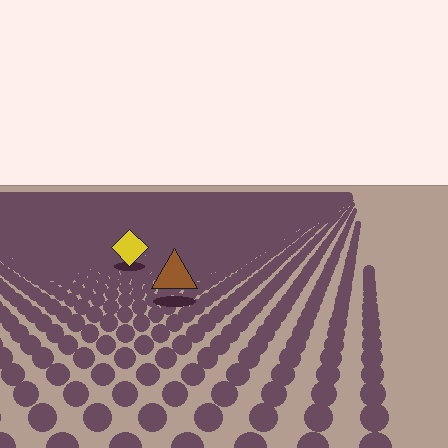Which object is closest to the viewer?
The brown triangle is closest. The texture marks near it are larger and more spread out.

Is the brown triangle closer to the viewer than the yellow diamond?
Yes. The brown triangle is closer — you can tell from the texture gradient: the ground texture is coarser near it.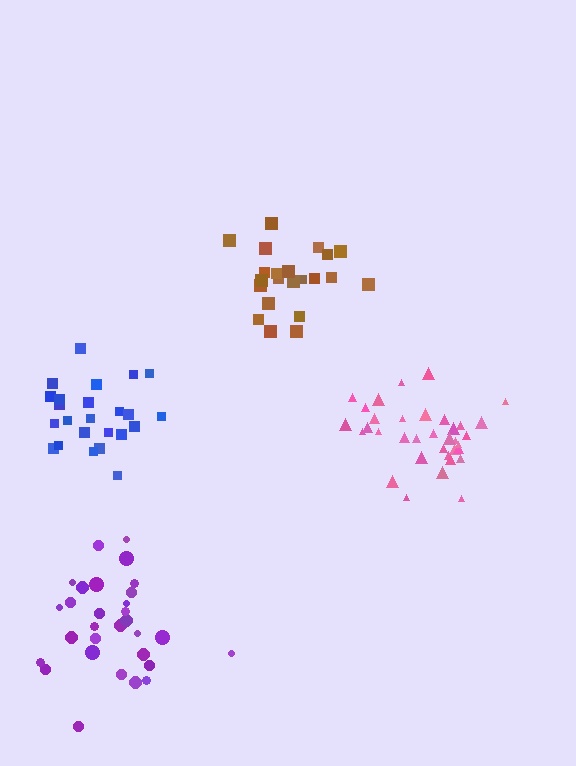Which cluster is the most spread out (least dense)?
Purple.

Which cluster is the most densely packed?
Pink.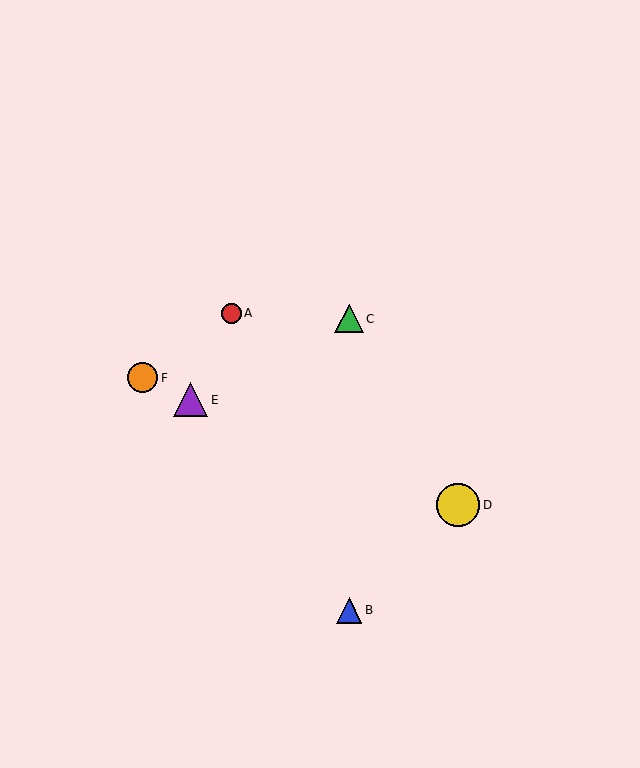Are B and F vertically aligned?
No, B is at x≈349 and F is at x≈142.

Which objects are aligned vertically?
Objects B, C are aligned vertically.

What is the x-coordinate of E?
Object E is at x≈191.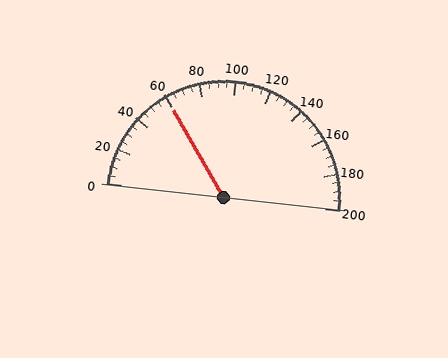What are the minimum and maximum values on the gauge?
The gauge ranges from 0 to 200.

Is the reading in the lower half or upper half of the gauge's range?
The reading is in the lower half of the range (0 to 200).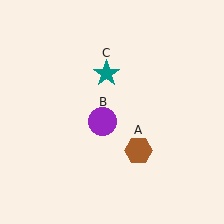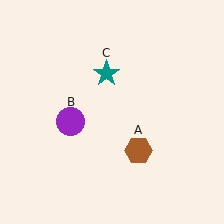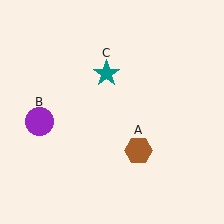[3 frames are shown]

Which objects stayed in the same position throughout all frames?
Brown hexagon (object A) and teal star (object C) remained stationary.